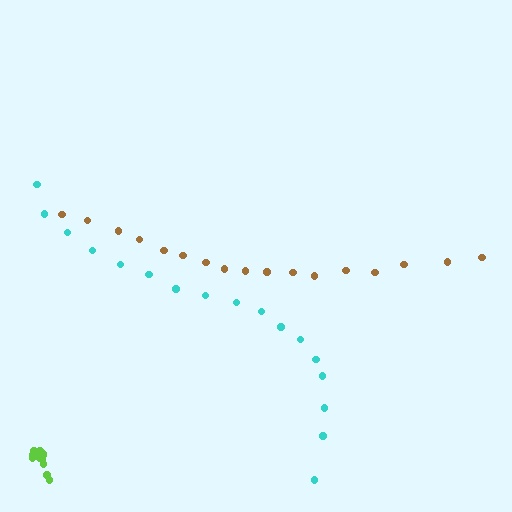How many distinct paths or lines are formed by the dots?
There are 3 distinct paths.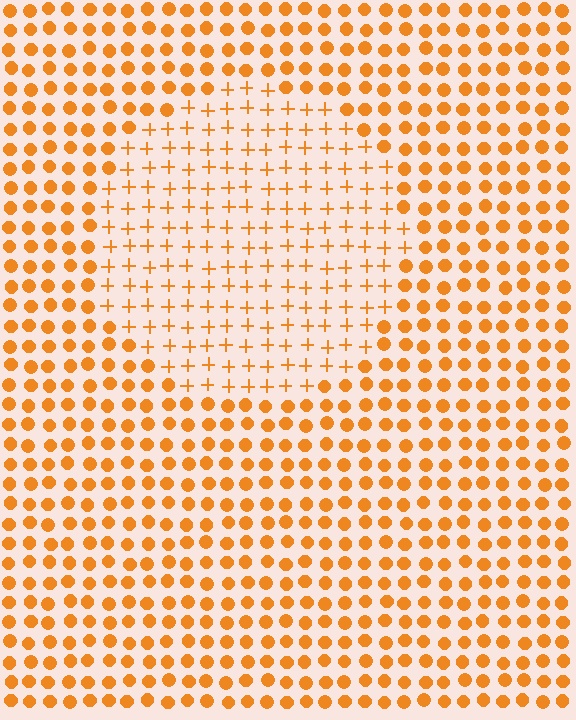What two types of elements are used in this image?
The image uses plus signs inside the circle region and circles outside it.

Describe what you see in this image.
The image is filled with small orange elements arranged in a uniform grid. A circle-shaped region contains plus signs, while the surrounding area contains circles. The boundary is defined purely by the change in element shape.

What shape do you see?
I see a circle.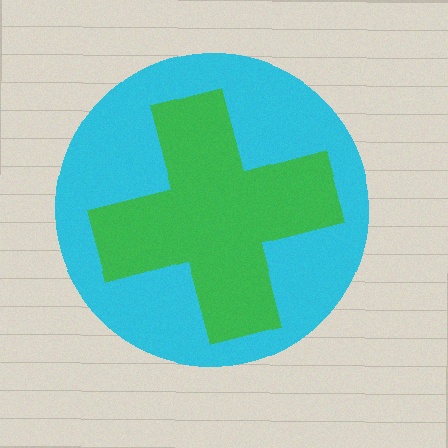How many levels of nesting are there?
2.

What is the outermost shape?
The cyan circle.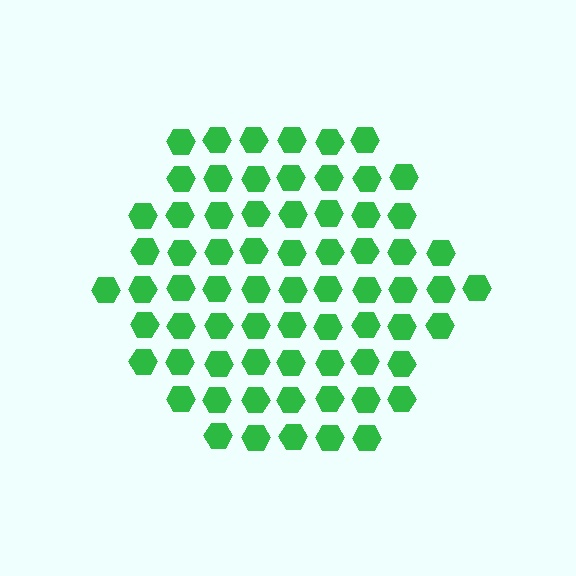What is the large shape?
The large shape is a hexagon.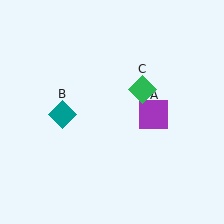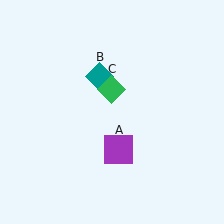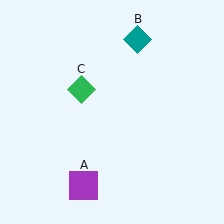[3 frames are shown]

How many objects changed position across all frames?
3 objects changed position: purple square (object A), teal diamond (object B), green diamond (object C).